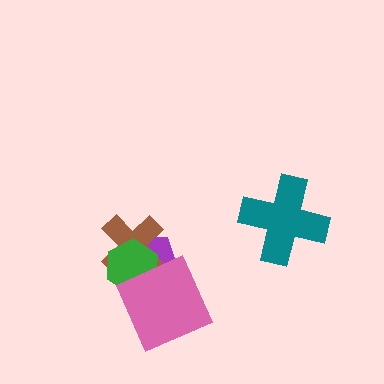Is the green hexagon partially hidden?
Yes, it is partially covered by another shape.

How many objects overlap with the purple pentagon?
3 objects overlap with the purple pentagon.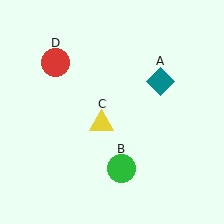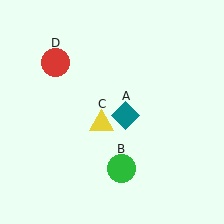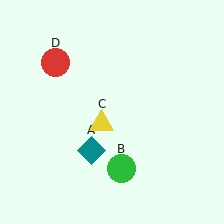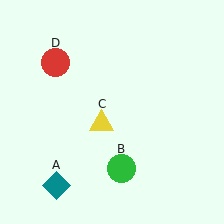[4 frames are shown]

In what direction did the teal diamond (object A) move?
The teal diamond (object A) moved down and to the left.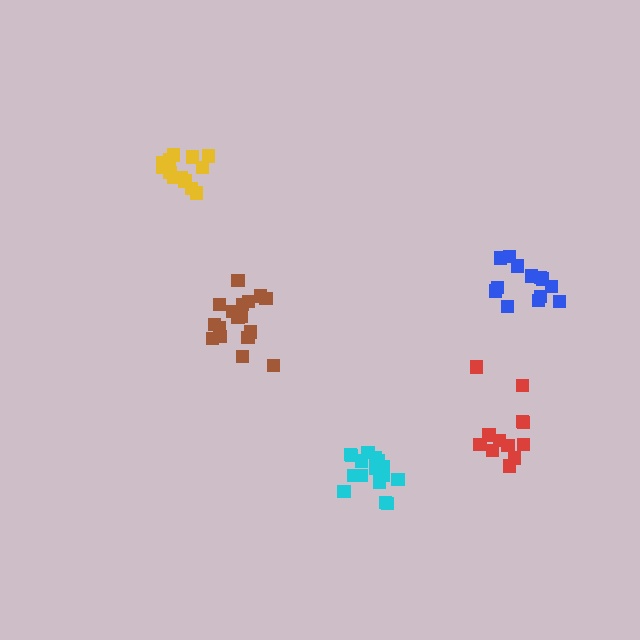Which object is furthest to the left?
The yellow cluster is leftmost.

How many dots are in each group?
Group 1: 13 dots, Group 2: 12 dots, Group 3: 16 dots, Group 4: 13 dots, Group 5: 17 dots (71 total).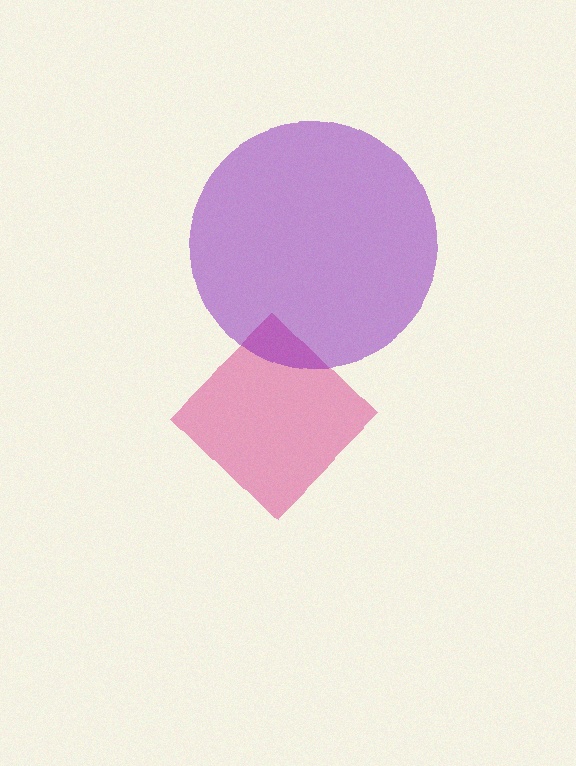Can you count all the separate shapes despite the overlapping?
Yes, there are 2 separate shapes.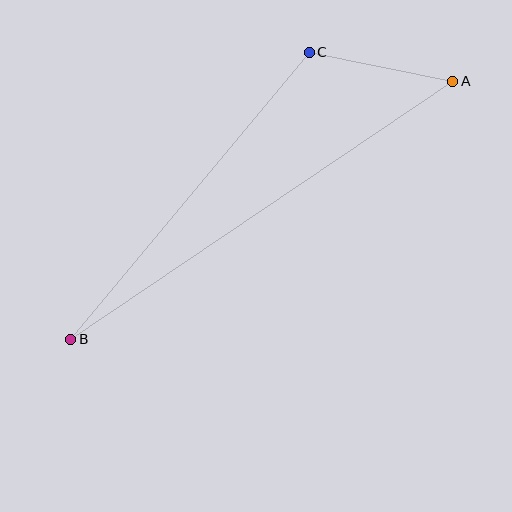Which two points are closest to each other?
Points A and C are closest to each other.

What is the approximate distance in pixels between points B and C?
The distance between B and C is approximately 373 pixels.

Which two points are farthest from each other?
Points A and B are farthest from each other.